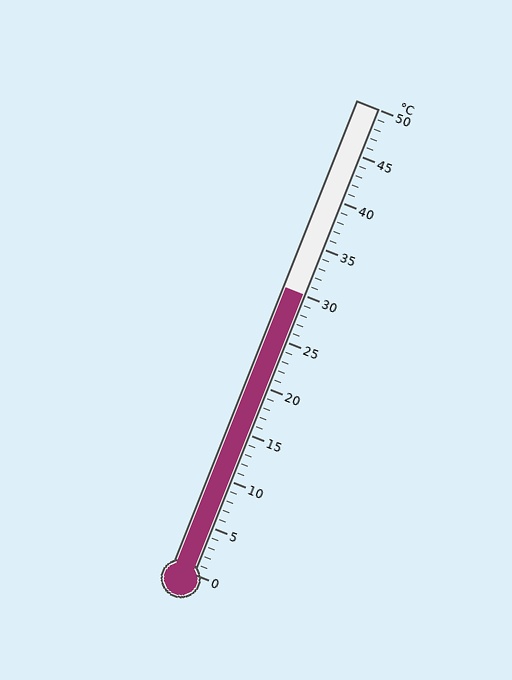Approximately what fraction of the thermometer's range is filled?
The thermometer is filled to approximately 60% of its range.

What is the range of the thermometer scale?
The thermometer scale ranges from 0°C to 50°C.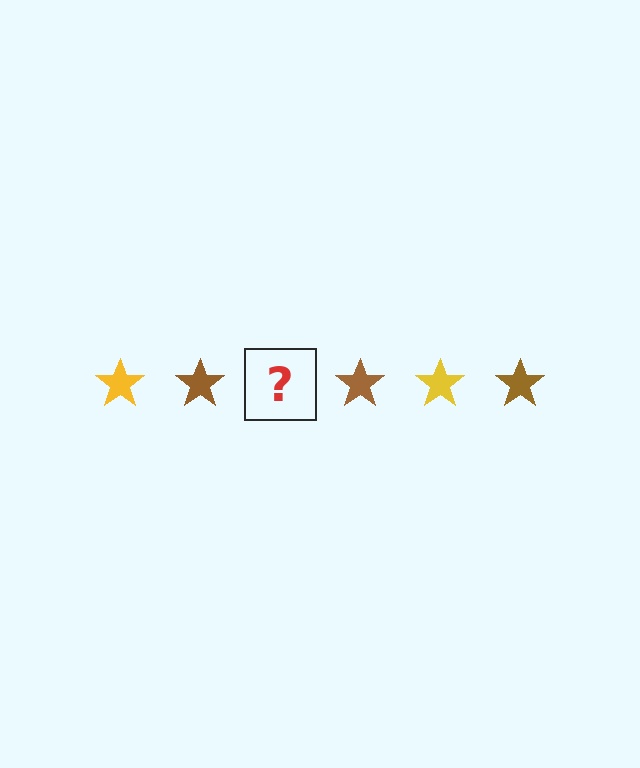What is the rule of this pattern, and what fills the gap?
The rule is that the pattern cycles through yellow, brown stars. The gap should be filled with a yellow star.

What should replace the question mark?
The question mark should be replaced with a yellow star.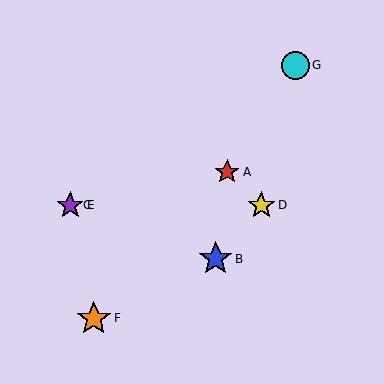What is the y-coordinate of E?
Object E is at y≈205.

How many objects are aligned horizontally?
3 objects (C, D, E) are aligned horizontally.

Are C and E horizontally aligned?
Yes, both are at y≈205.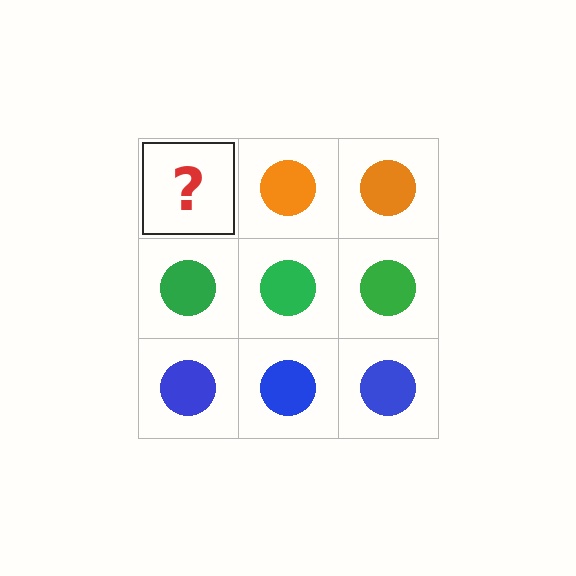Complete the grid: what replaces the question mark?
The question mark should be replaced with an orange circle.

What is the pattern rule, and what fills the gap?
The rule is that each row has a consistent color. The gap should be filled with an orange circle.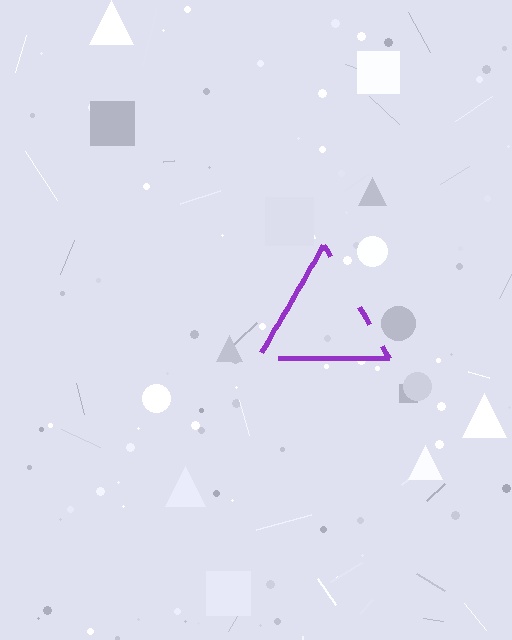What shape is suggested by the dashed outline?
The dashed outline suggests a triangle.